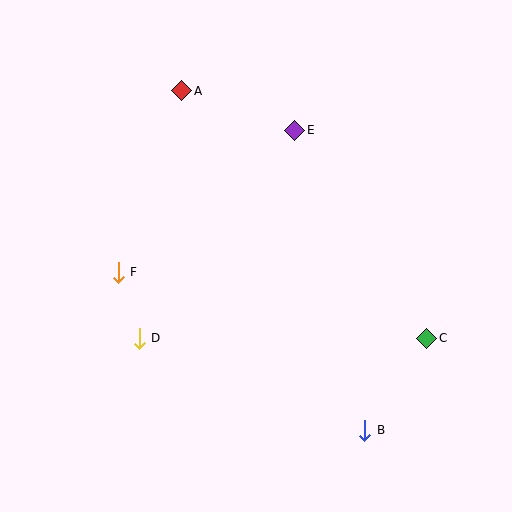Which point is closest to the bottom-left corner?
Point D is closest to the bottom-left corner.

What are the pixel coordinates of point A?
Point A is at (182, 91).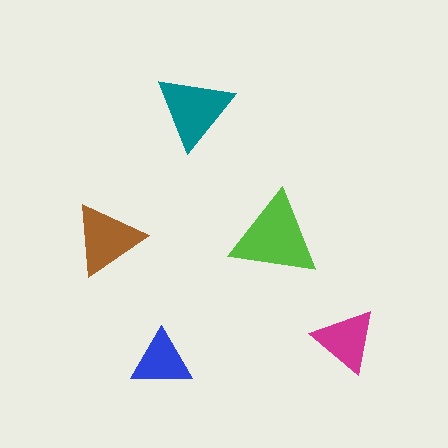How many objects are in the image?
There are 5 objects in the image.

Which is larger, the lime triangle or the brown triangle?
The lime one.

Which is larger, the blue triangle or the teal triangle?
The teal one.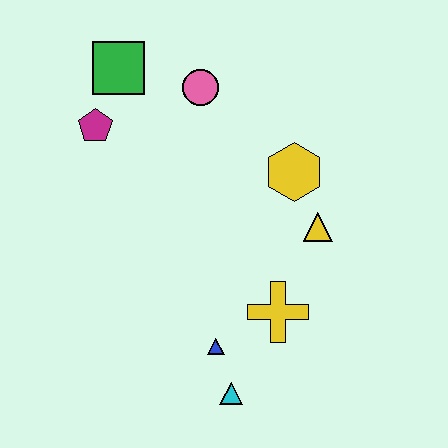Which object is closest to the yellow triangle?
The yellow hexagon is closest to the yellow triangle.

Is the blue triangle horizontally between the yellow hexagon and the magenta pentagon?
Yes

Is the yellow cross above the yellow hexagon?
No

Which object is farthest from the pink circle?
The cyan triangle is farthest from the pink circle.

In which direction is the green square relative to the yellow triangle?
The green square is to the left of the yellow triangle.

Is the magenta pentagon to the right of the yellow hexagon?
No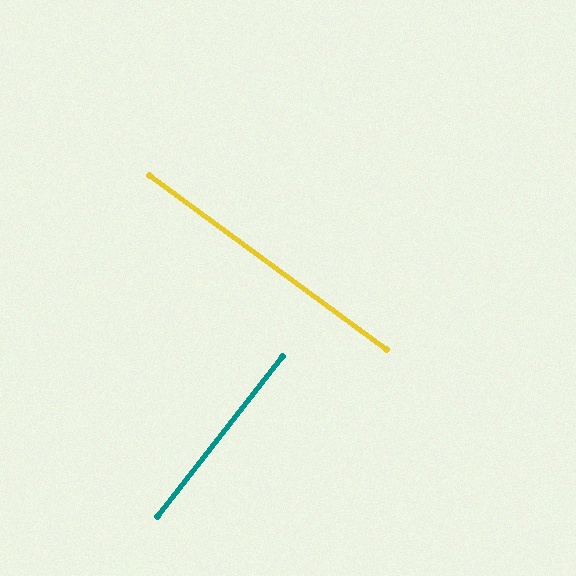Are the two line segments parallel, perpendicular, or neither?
Perpendicular — they meet at approximately 88°.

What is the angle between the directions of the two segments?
Approximately 88 degrees.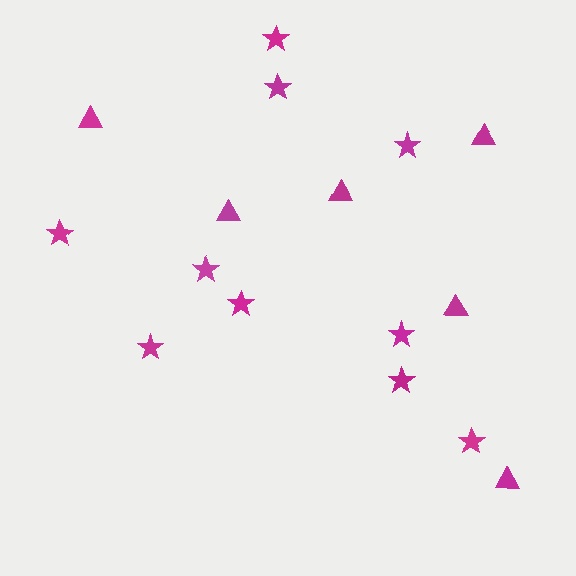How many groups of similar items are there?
There are 2 groups: one group of triangles (6) and one group of stars (10).